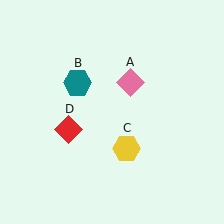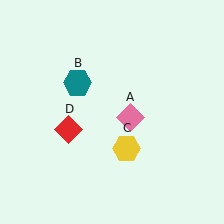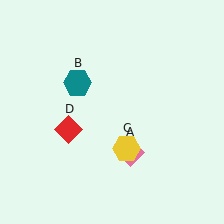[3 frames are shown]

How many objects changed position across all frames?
1 object changed position: pink diamond (object A).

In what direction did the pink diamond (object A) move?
The pink diamond (object A) moved down.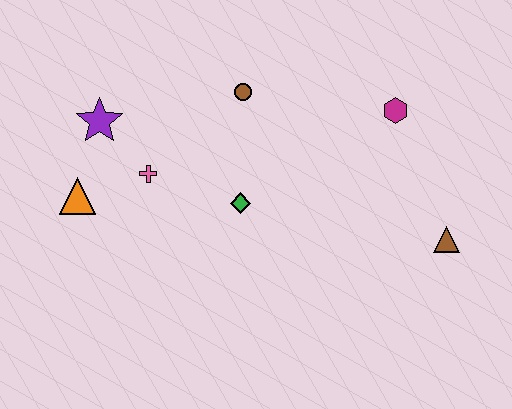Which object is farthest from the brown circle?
The brown triangle is farthest from the brown circle.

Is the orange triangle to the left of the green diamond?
Yes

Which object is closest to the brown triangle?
The magenta hexagon is closest to the brown triangle.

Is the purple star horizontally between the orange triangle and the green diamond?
Yes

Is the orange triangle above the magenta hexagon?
No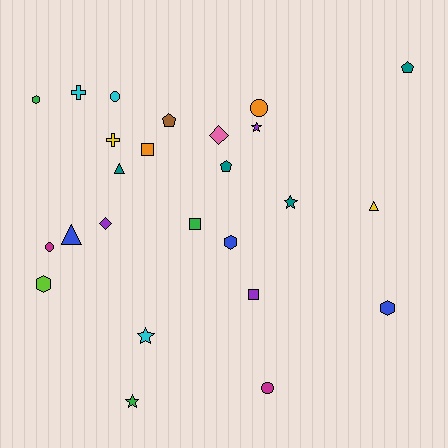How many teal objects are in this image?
There are 4 teal objects.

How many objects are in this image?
There are 25 objects.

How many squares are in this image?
There are 3 squares.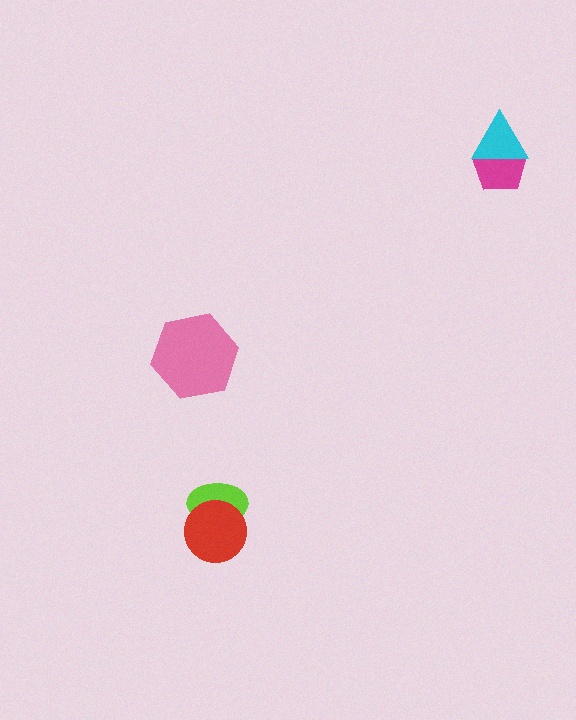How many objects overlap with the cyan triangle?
1 object overlaps with the cyan triangle.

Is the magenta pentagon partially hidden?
Yes, it is partially covered by another shape.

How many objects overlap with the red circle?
1 object overlaps with the red circle.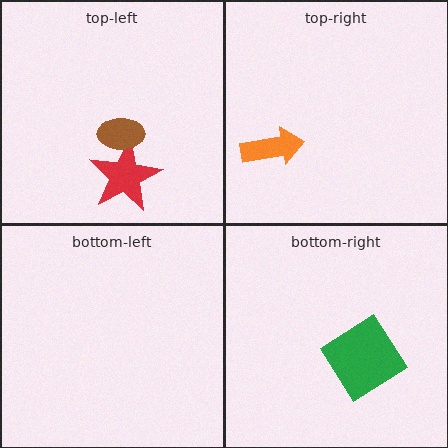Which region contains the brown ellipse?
The top-left region.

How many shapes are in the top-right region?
1.